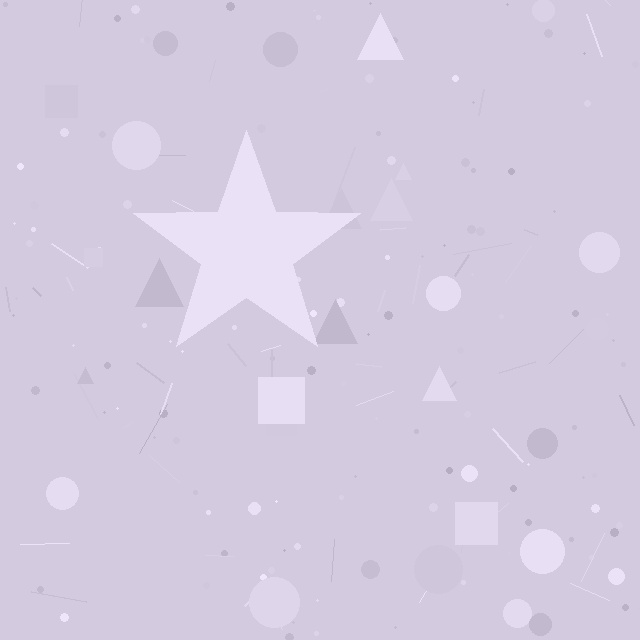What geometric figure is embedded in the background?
A star is embedded in the background.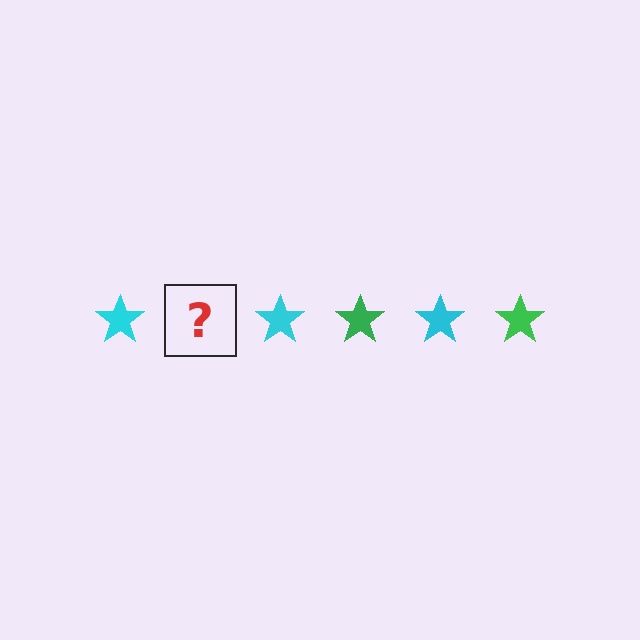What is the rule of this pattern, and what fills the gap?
The rule is that the pattern cycles through cyan, green stars. The gap should be filled with a green star.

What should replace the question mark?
The question mark should be replaced with a green star.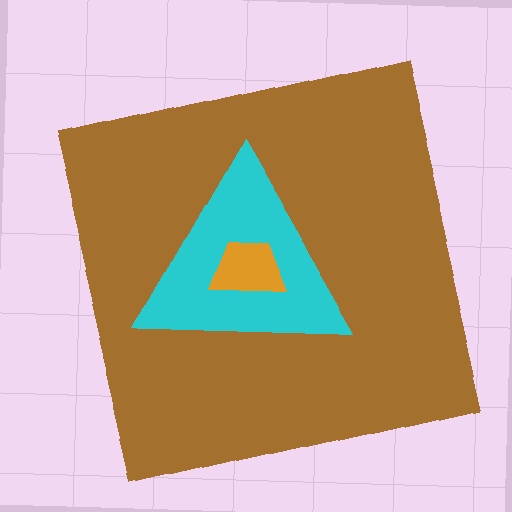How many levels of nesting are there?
3.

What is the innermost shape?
The orange trapezoid.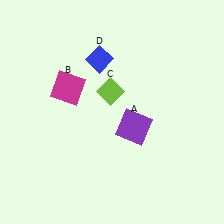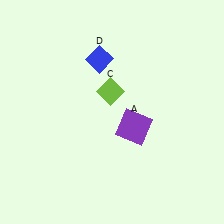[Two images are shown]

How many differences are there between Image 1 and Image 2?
There is 1 difference between the two images.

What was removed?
The magenta square (B) was removed in Image 2.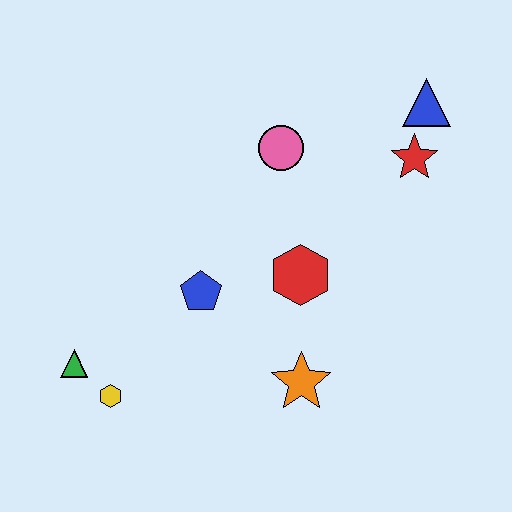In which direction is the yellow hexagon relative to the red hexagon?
The yellow hexagon is to the left of the red hexagon.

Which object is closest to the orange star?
The red hexagon is closest to the orange star.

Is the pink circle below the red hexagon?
No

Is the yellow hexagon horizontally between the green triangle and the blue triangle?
Yes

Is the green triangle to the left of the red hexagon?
Yes